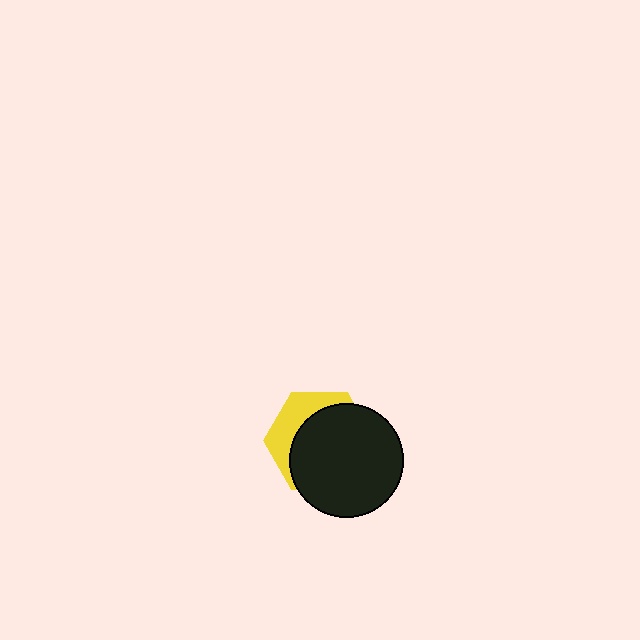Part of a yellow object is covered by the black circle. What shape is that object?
It is a hexagon.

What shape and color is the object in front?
The object in front is a black circle.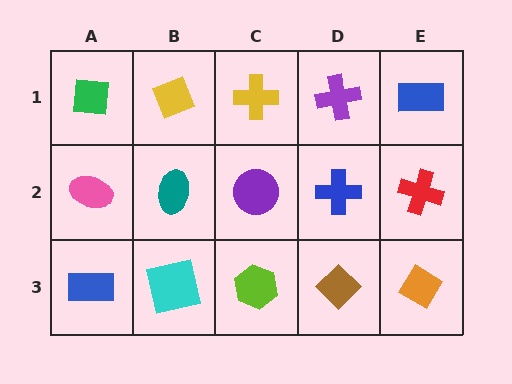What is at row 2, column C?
A purple circle.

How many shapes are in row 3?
5 shapes.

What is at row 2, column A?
A pink ellipse.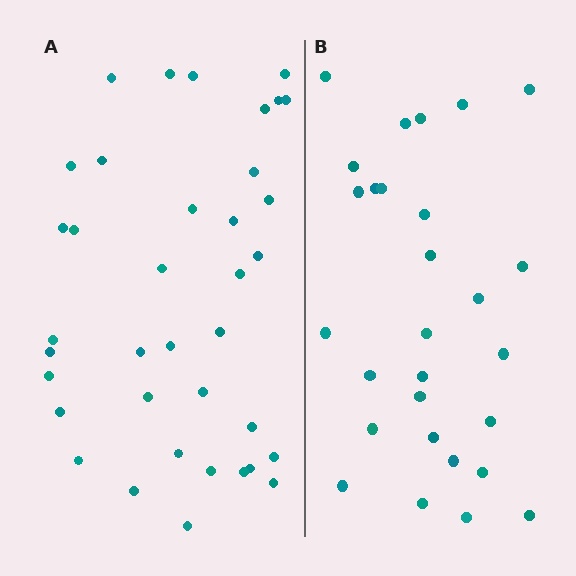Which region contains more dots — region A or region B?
Region A (the left region) has more dots.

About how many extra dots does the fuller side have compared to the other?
Region A has roughly 8 or so more dots than region B.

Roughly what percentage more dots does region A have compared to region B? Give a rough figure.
About 30% more.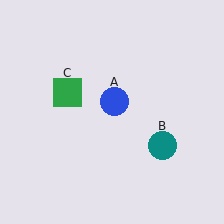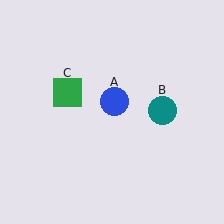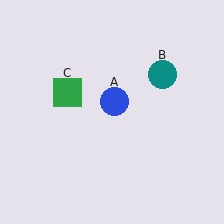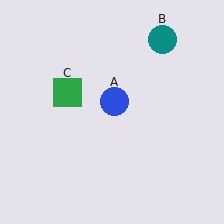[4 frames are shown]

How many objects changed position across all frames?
1 object changed position: teal circle (object B).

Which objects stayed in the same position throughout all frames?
Blue circle (object A) and green square (object C) remained stationary.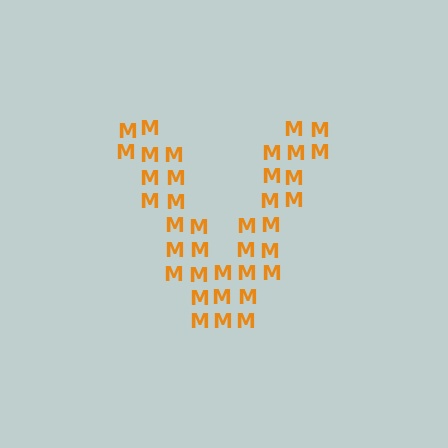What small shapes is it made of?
It is made of small letter M's.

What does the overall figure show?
The overall figure shows the letter V.